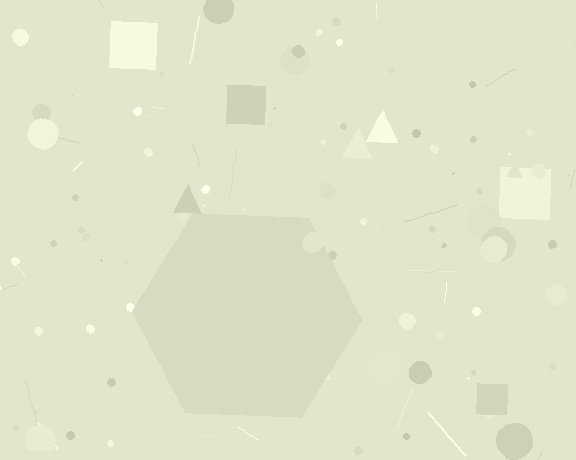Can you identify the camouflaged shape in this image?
The camouflaged shape is a hexagon.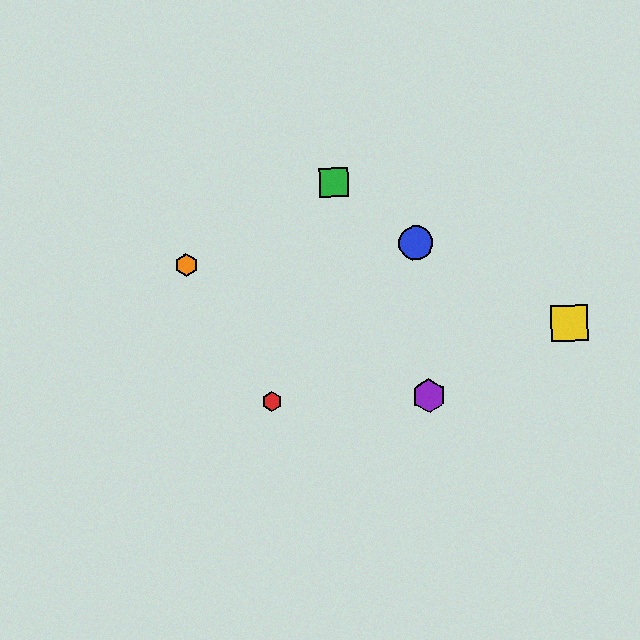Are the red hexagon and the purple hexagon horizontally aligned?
Yes, both are at y≈401.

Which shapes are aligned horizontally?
The red hexagon, the purple hexagon are aligned horizontally.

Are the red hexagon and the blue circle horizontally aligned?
No, the red hexagon is at y≈401 and the blue circle is at y≈243.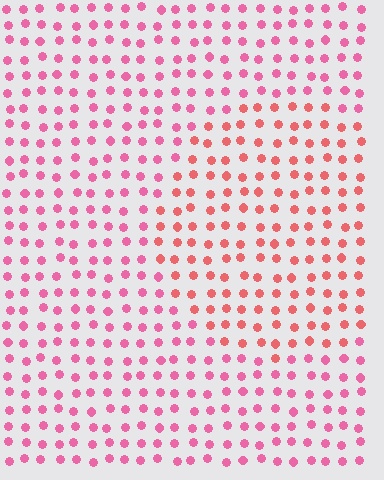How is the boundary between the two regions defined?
The boundary is defined purely by a slight shift in hue (about 27 degrees). Spacing, size, and orientation are identical on both sides.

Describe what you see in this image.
The image is filled with small pink elements in a uniform arrangement. A circle-shaped region is visible where the elements are tinted to a slightly different hue, forming a subtle color boundary.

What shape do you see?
I see a circle.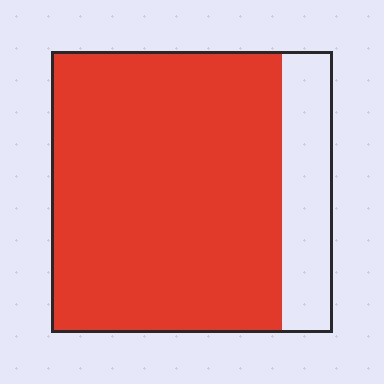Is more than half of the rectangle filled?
Yes.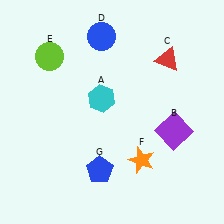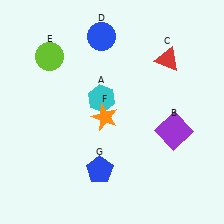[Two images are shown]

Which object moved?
The orange star (F) moved up.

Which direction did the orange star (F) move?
The orange star (F) moved up.